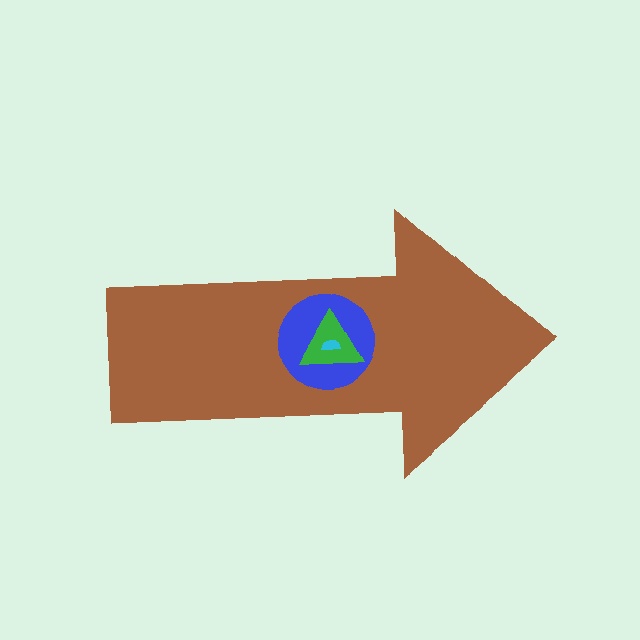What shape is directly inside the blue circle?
The green triangle.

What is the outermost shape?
The brown arrow.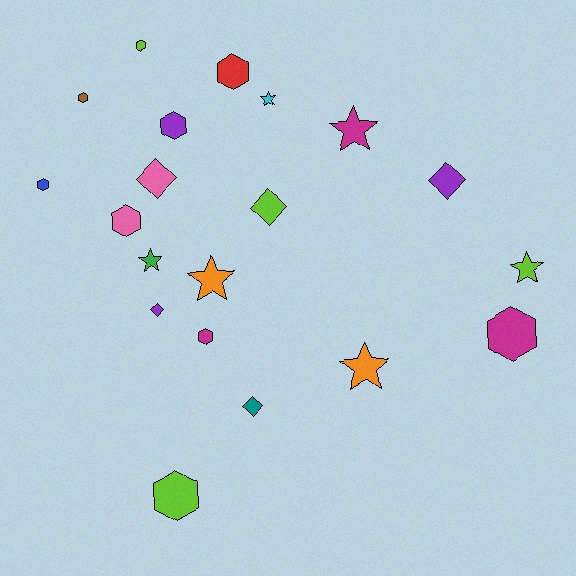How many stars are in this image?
There are 6 stars.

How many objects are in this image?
There are 20 objects.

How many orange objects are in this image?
There are 2 orange objects.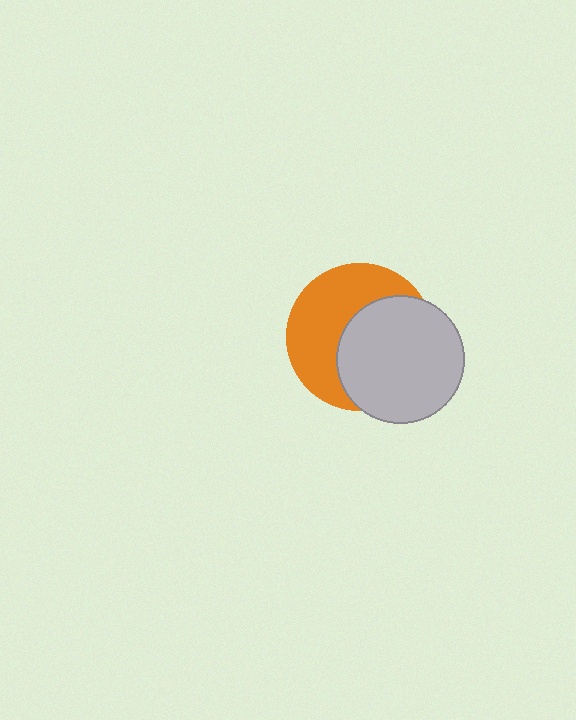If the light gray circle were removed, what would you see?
You would see the complete orange circle.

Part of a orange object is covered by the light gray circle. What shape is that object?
It is a circle.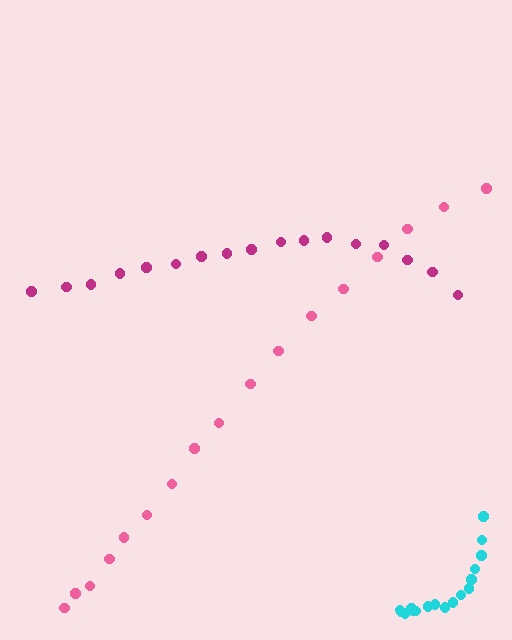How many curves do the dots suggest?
There are 3 distinct paths.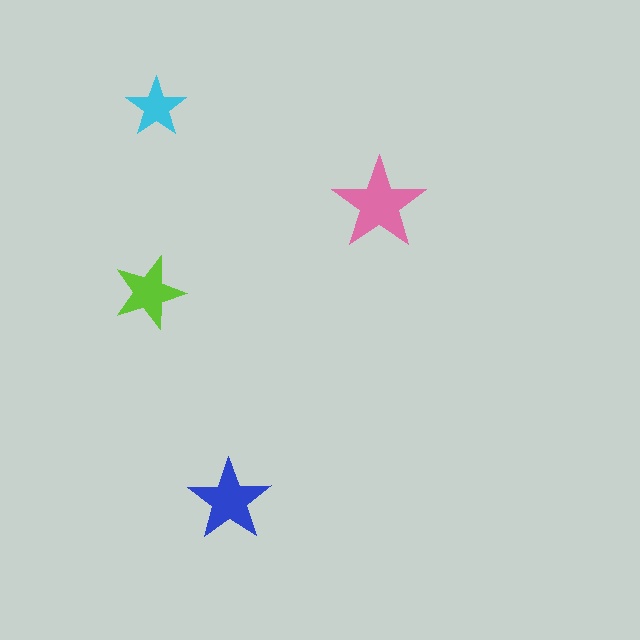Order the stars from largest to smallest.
the pink one, the blue one, the lime one, the cyan one.